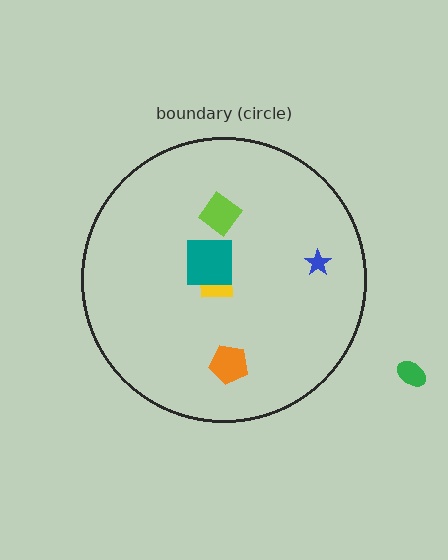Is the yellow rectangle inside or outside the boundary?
Inside.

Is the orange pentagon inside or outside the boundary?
Inside.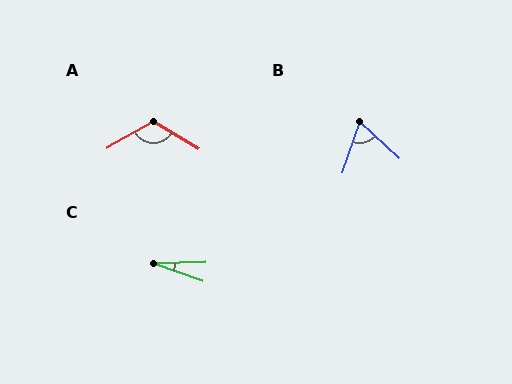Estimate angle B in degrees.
Approximately 65 degrees.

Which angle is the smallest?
C, at approximately 21 degrees.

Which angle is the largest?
A, at approximately 120 degrees.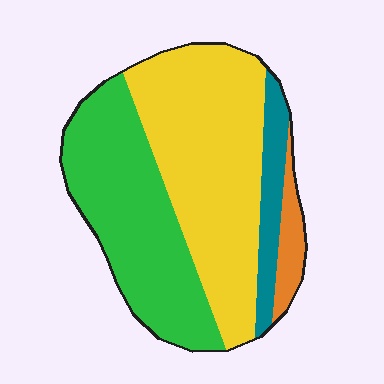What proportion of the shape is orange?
Orange takes up less than a quarter of the shape.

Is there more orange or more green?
Green.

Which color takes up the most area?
Yellow, at roughly 45%.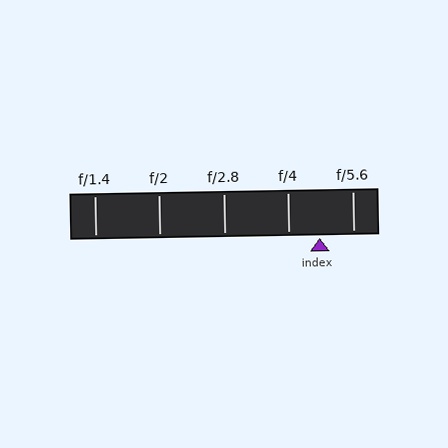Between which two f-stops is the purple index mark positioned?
The index mark is between f/4 and f/5.6.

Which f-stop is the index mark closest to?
The index mark is closest to f/4.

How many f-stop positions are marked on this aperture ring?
There are 5 f-stop positions marked.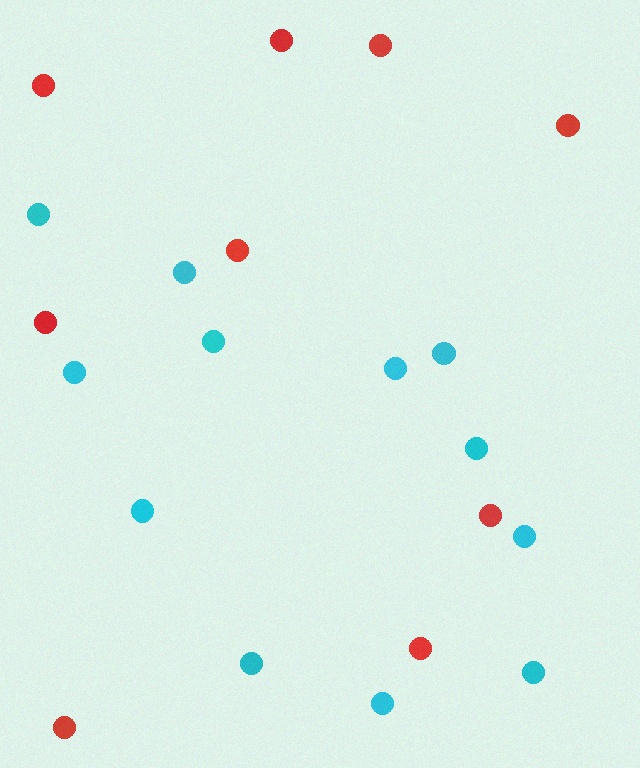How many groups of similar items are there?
There are 2 groups: one group of red circles (9) and one group of cyan circles (12).